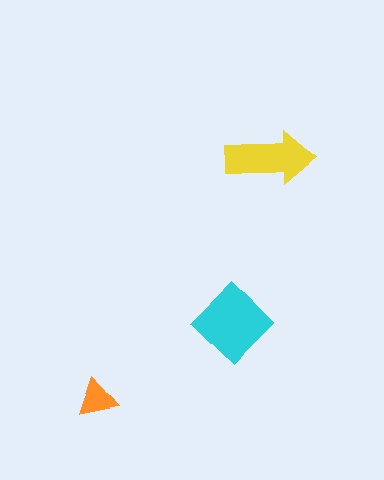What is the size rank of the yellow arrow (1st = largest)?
2nd.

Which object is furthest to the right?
The yellow arrow is rightmost.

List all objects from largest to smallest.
The cyan diamond, the yellow arrow, the orange triangle.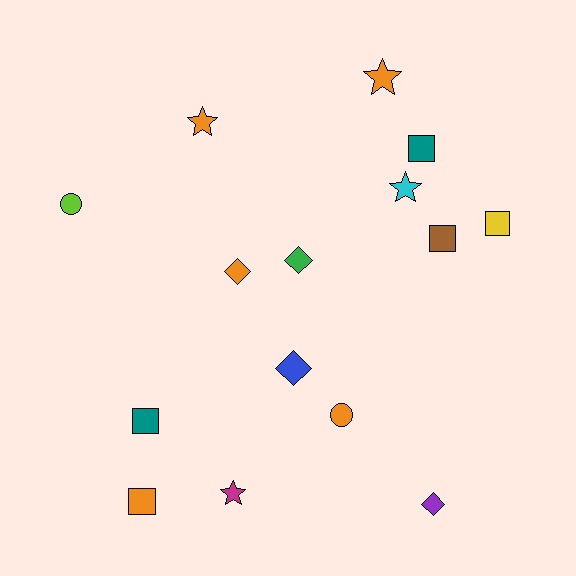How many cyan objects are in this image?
There is 1 cyan object.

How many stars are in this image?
There are 4 stars.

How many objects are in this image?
There are 15 objects.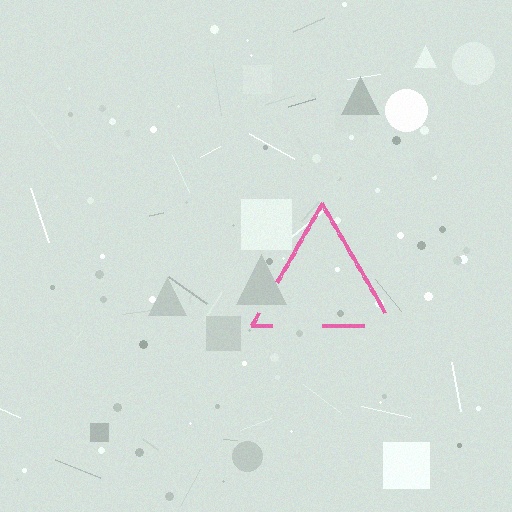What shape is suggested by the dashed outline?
The dashed outline suggests a triangle.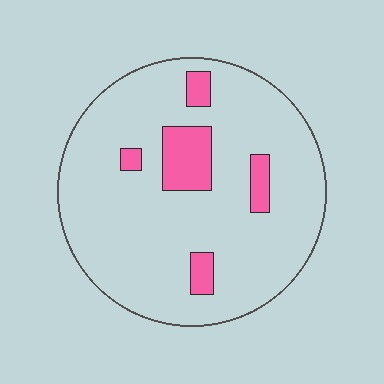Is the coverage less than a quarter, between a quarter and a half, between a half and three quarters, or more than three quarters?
Less than a quarter.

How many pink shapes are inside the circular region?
5.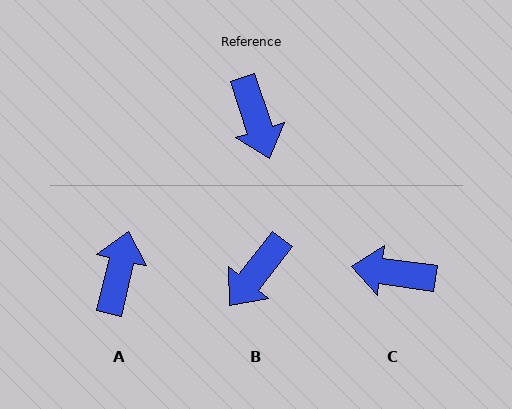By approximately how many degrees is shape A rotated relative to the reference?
Approximately 149 degrees counter-clockwise.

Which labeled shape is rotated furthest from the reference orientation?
A, about 149 degrees away.